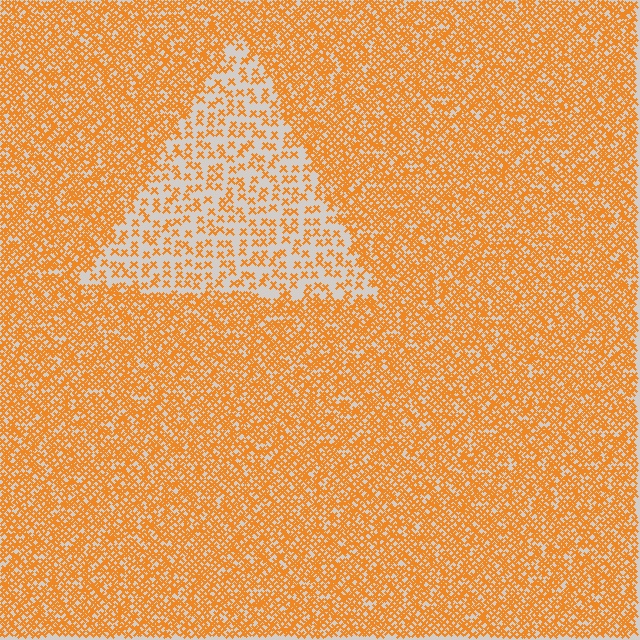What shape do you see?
I see a triangle.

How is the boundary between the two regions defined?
The boundary is defined by a change in element density (approximately 2.6x ratio). All elements are the same color, size, and shape.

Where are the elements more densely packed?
The elements are more densely packed outside the triangle boundary.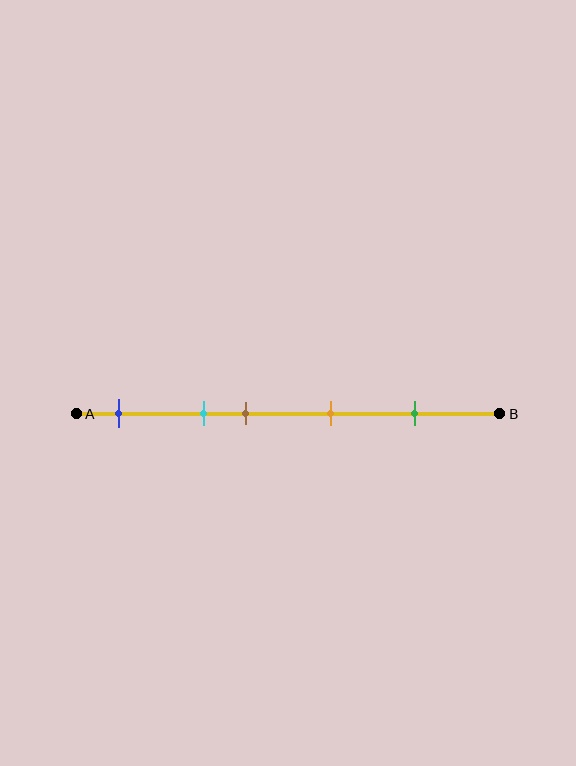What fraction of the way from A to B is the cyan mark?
The cyan mark is approximately 30% (0.3) of the way from A to B.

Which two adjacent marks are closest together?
The cyan and brown marks are the closest adjacent pair.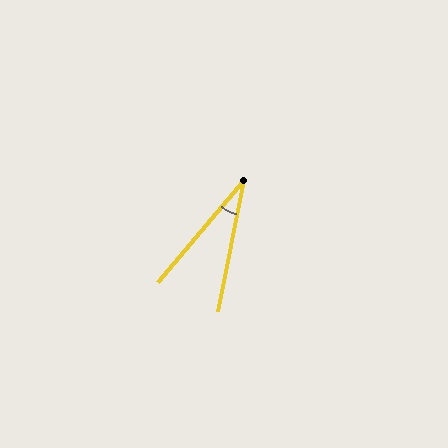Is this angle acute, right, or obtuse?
It is acute.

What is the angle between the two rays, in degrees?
Approximately 29 degrees.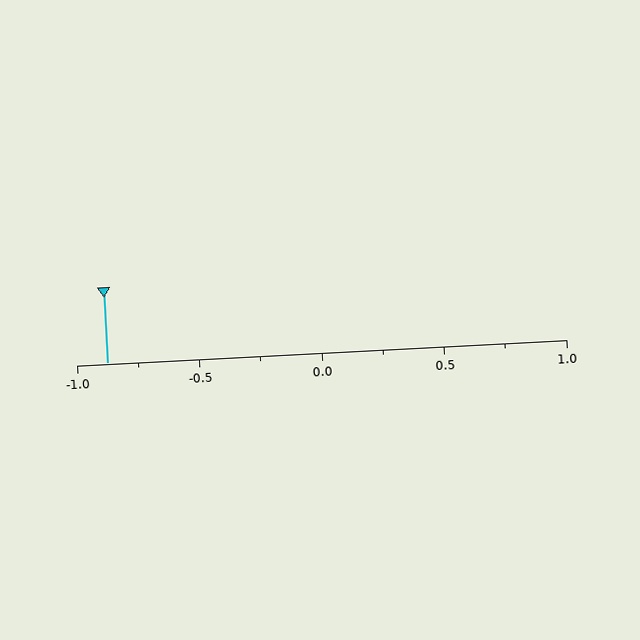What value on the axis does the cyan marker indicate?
The marker indicates approximately -0.88.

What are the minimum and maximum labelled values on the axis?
The axis runs from -1.0 to 1.0.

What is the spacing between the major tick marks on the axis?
The major ticks are spaced 0.5 apart.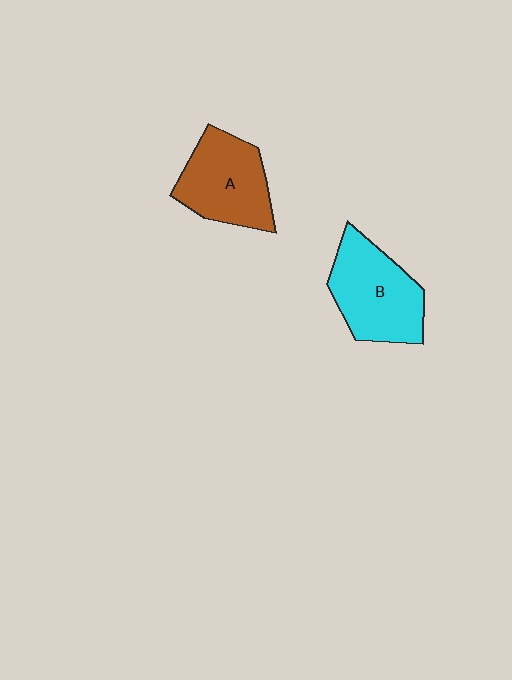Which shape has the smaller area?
Shape A (brown).